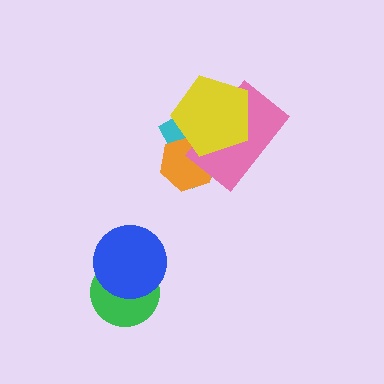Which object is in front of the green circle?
The blue circle is in front of the green circle.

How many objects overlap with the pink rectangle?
3 objects overlap with the pink rectangle.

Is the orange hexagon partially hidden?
Yes, it is partially covered by another shape.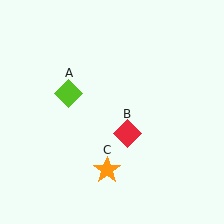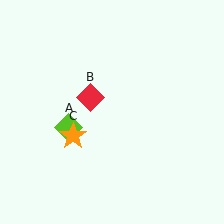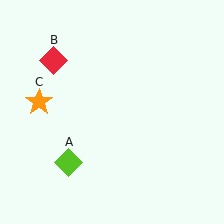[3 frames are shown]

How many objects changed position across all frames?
3 objects changed position: lime diamond (object A), red diamond (object B), orange star (object C).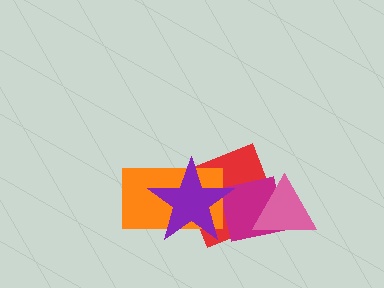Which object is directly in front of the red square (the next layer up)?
The magenta square is directly in front of the red square.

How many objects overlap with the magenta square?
3 objects overlap with the magenta square.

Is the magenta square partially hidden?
Yes, it is partially covered by another shape.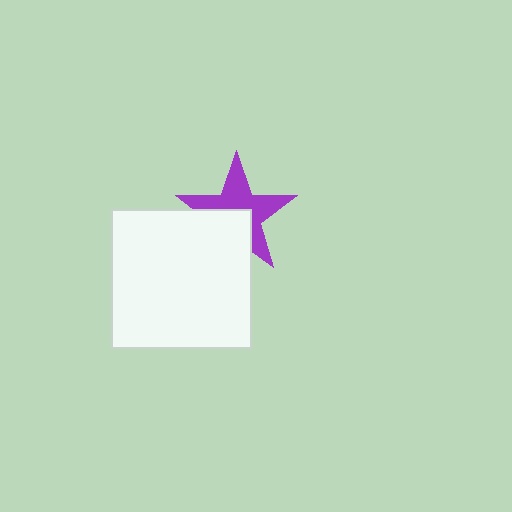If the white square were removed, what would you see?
You would see the complete purple star.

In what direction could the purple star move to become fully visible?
The purple star could move up. That would shift it out from behind the white square entirely.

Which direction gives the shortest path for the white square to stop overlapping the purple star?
Moving down gives the shortest separation.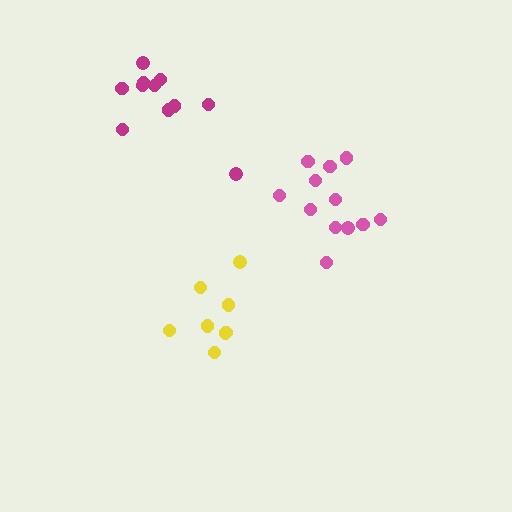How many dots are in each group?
Group 1: 11 dots, Group 2: 8 dots, Group 3: 12 dots (31 total).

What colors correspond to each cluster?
The clusters are colored: magenta, yellow, pink.